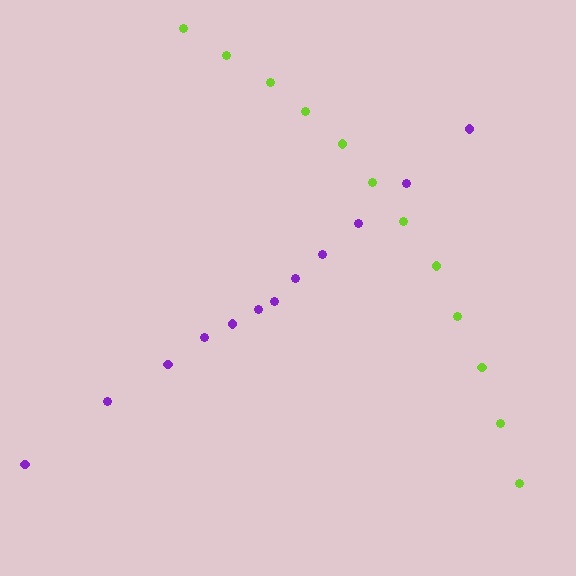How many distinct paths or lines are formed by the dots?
There are 2 distinct paths.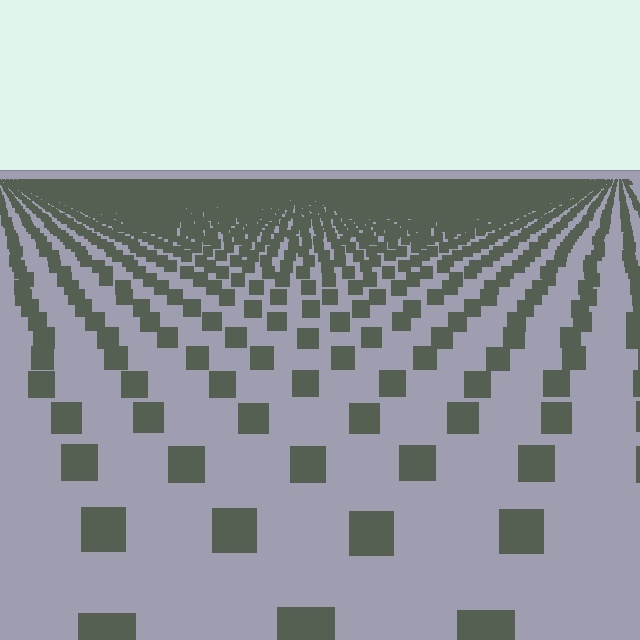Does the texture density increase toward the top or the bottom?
Density increases toward the top.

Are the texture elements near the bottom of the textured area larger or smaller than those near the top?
Larger. Near the bottom, elements are closer to the viewer and appear at a bigger on-screen size.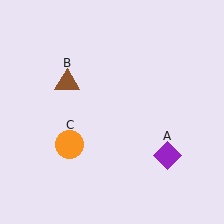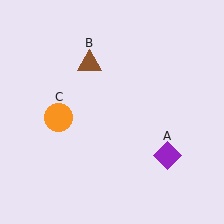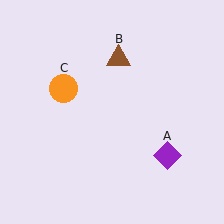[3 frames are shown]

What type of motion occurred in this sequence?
The brown triangle (object B), orange circle (object C) rotated clockwise around the center of the scene.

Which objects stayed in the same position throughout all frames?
Purple diamond (object A) remained stationary.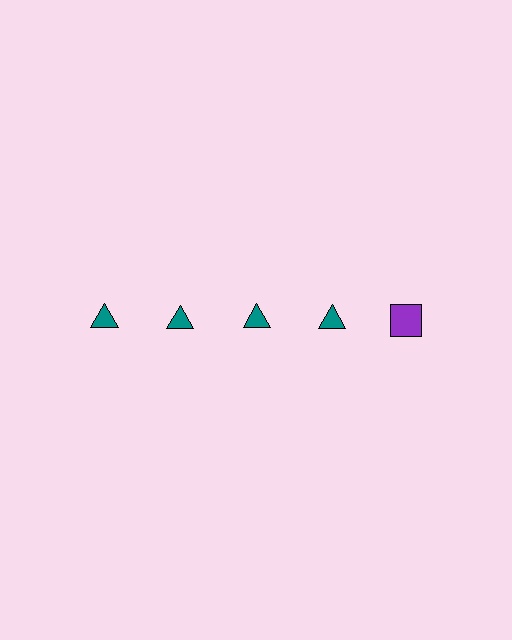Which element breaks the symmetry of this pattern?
The purple square in the top row, rightmost column breaks the symmetry. All other shapes are teal triangles.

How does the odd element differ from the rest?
It differs in both color (purple instead of teal) and shape (square instead of triangle).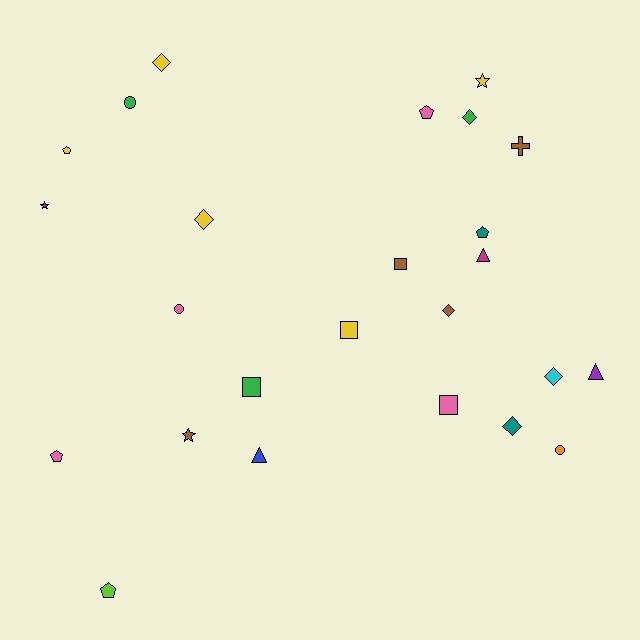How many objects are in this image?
There are 25 objects.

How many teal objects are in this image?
There are 2 teal objects.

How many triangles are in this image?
There are 3 triangles.